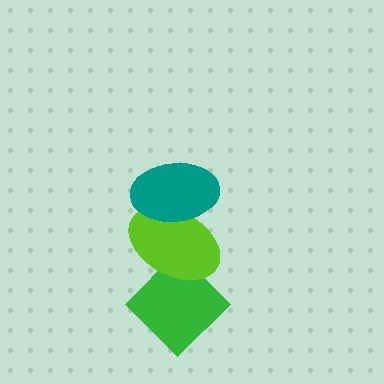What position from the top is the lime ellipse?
The lime ellipse is 2nd from the top.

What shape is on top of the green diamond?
The lime ellipse is on top of the green diamond.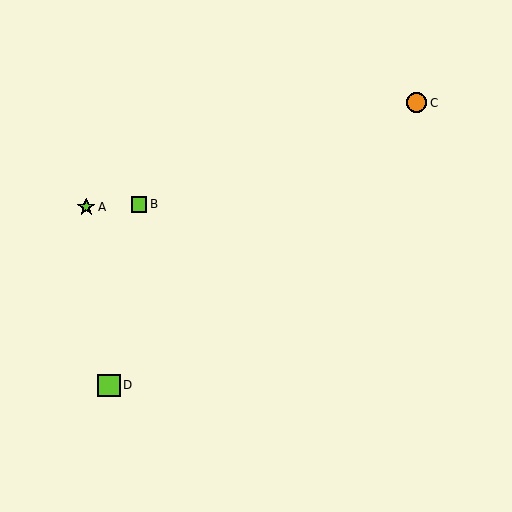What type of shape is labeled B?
Shape B is a lime square.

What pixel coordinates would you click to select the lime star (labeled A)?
Click at (86, 207) to select the lime star A.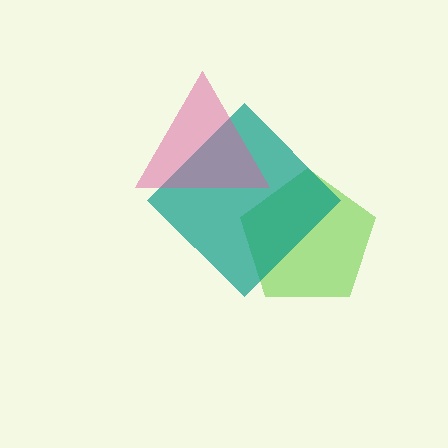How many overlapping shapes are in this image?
There are 3 overlapping shapes in the image.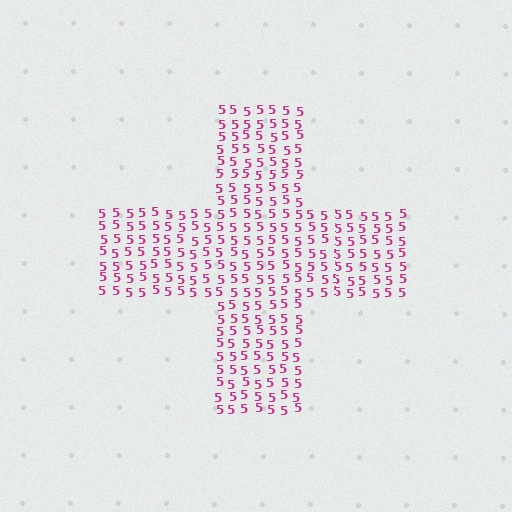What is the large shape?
The large shape is a cross.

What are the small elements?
The small elements are digit 5's.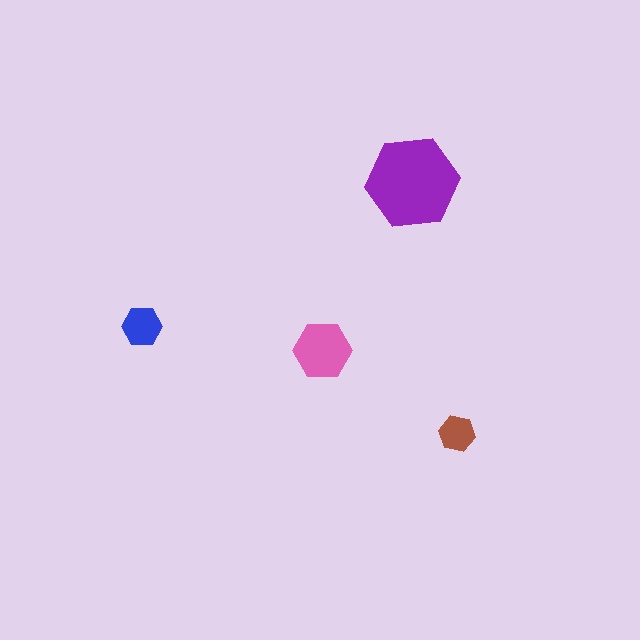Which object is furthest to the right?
The brown hexagon is rightmost.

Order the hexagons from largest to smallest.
the purple one, the pink one, the blue one, the brown one.